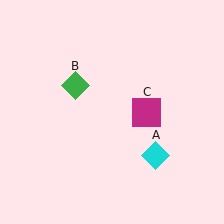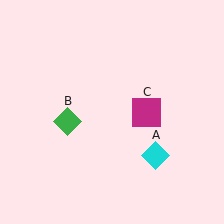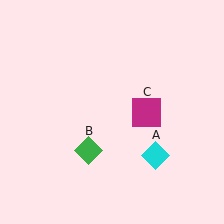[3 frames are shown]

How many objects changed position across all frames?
1 object changed position: green diamond (object B).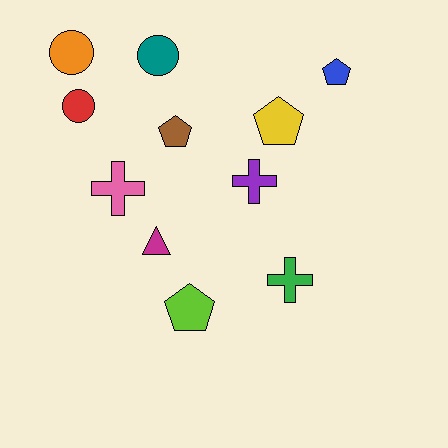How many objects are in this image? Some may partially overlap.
There are 11 objects.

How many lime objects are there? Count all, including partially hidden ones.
There is 1 lime object.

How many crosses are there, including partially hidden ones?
There are 3 crosses.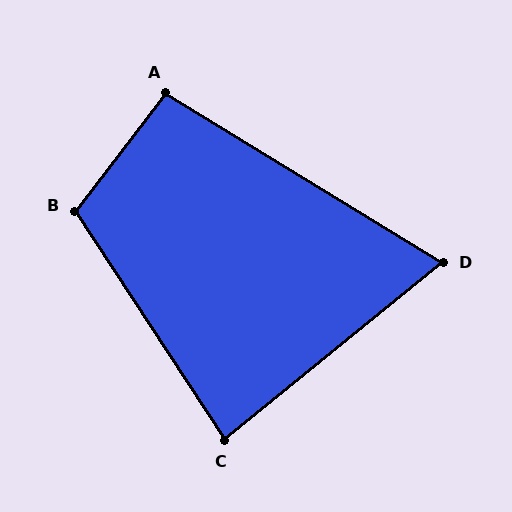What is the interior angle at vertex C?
Approximately 84 degrees (acute).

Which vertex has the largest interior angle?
B, at approximately 109 degrees.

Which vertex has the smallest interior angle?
D, at approximately 71 degrees.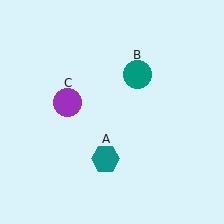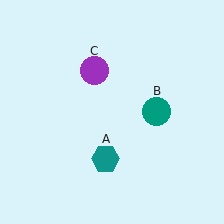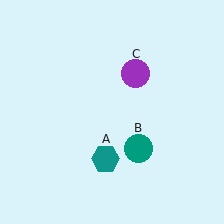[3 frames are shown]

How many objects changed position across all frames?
2 objects changed position: teal circle (object B), purple circle (object C).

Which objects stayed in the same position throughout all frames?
Teal hexagon (object A) remained stationary.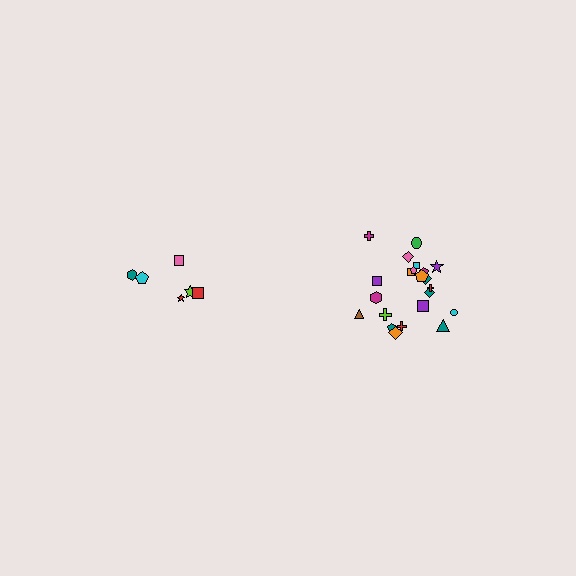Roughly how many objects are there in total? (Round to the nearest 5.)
Roughly 30 objects in total.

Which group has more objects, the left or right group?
The right group.